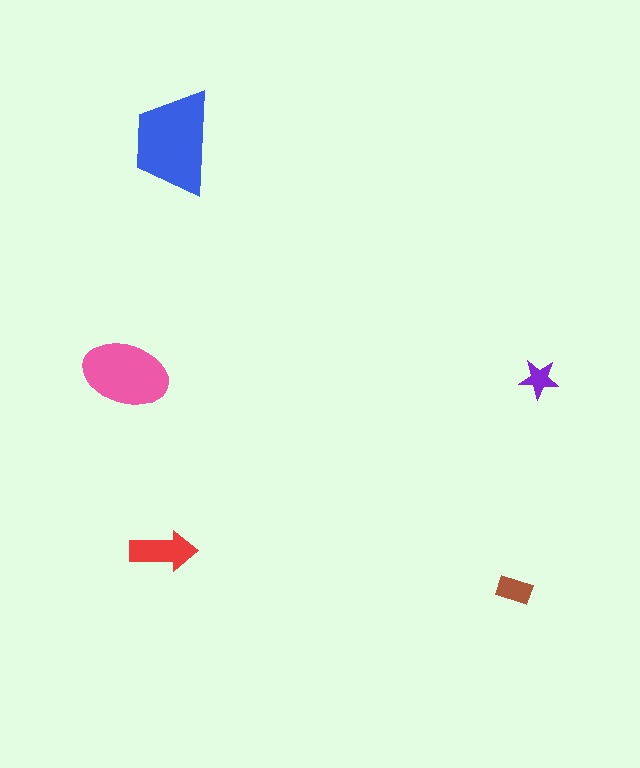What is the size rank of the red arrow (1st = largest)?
3rd.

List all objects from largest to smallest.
The blue trapezoid, the pink ellipse, the red arrow, the brown rectangle, the purple star.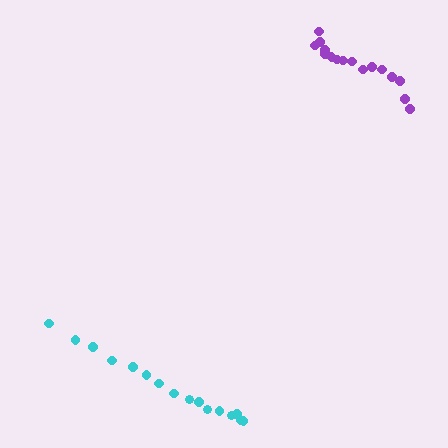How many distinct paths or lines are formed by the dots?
There are 2 distinct paths.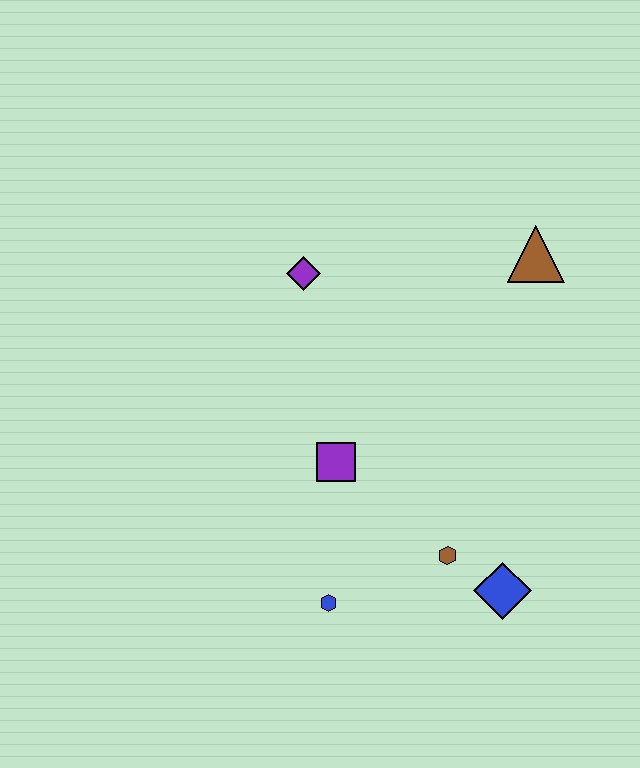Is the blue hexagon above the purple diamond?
No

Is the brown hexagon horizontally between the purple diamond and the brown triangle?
Yes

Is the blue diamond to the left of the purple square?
No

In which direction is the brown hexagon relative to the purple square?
The brown hexagon is to the right of the purple square.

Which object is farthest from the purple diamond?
The blue diamond is farthest from the purple diamond.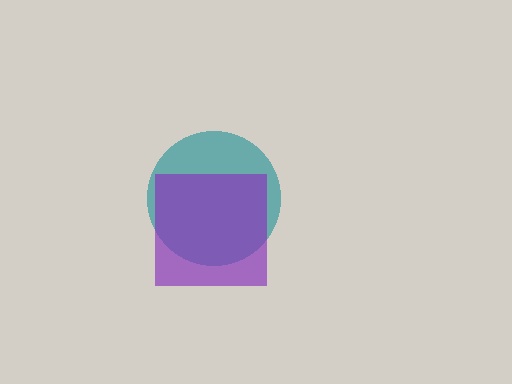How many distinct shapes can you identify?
There are 2 distinct shapes: a teal circle, a purple square.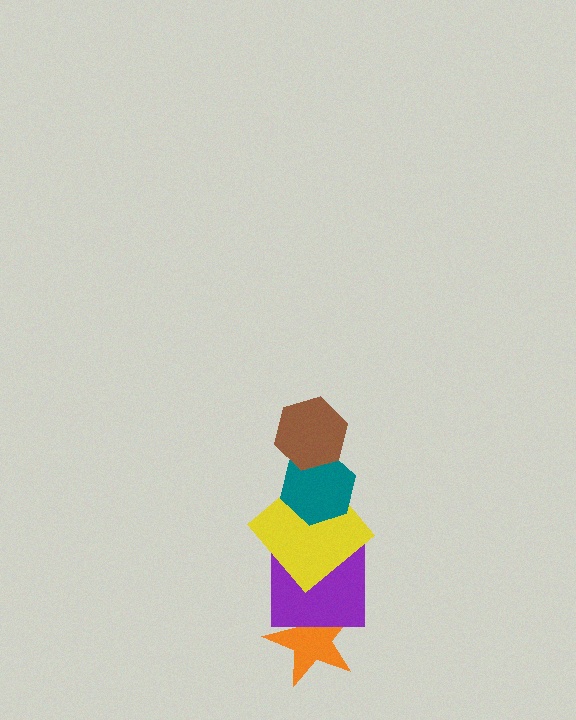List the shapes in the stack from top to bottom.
From top to bottom: the brown hexagon, the teal hexagon, the yellow diamond, the purple square, the orange star.